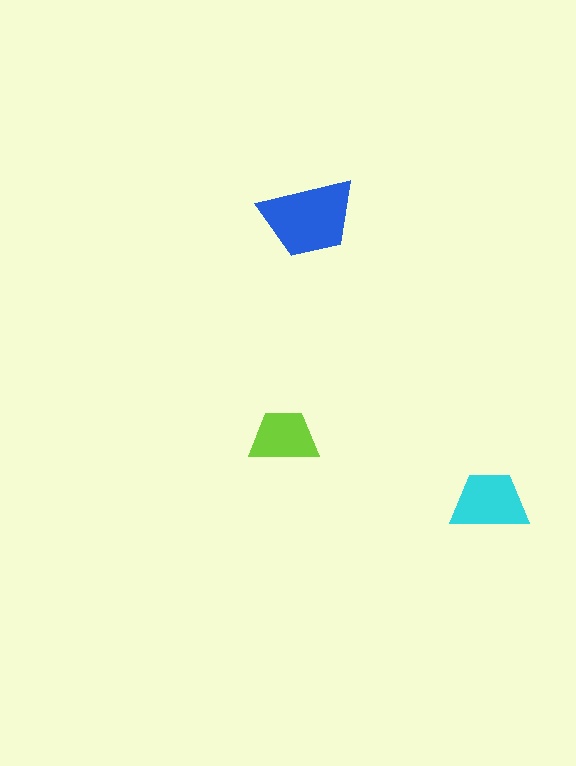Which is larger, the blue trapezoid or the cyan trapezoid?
The blue one.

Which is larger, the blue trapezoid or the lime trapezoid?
The blue one.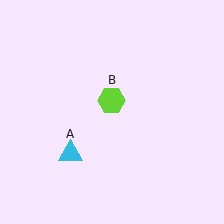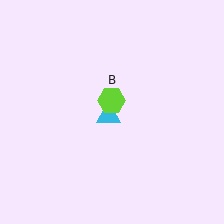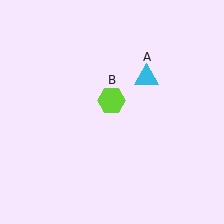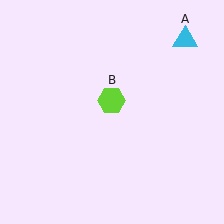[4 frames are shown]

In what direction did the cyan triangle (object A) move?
The cyan triangle (object A) moved up and to the right.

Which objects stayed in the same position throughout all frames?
Lime hexagon (object B) remained stationary.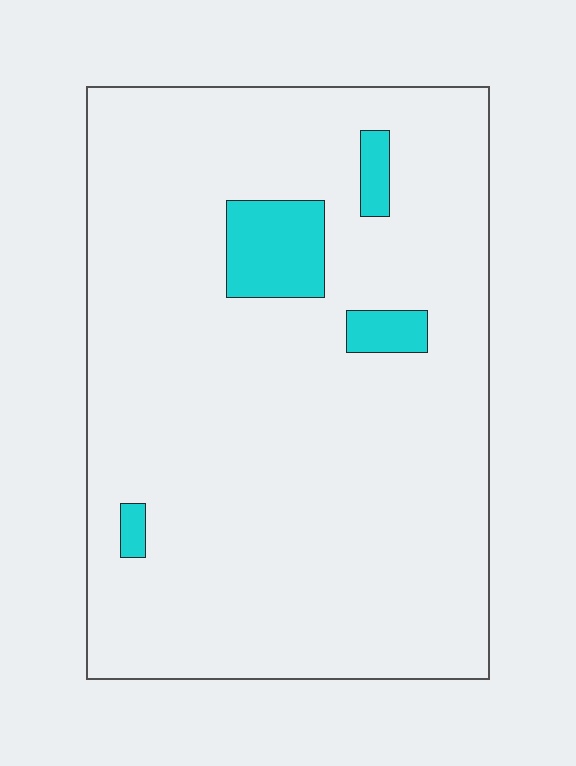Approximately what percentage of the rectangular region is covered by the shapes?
Approximately 5%.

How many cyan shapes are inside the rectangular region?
4.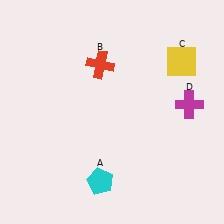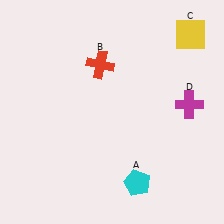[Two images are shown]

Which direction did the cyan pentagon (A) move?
The cyan pentagon (A) moved right.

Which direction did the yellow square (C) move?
The yellow square (C) moved up.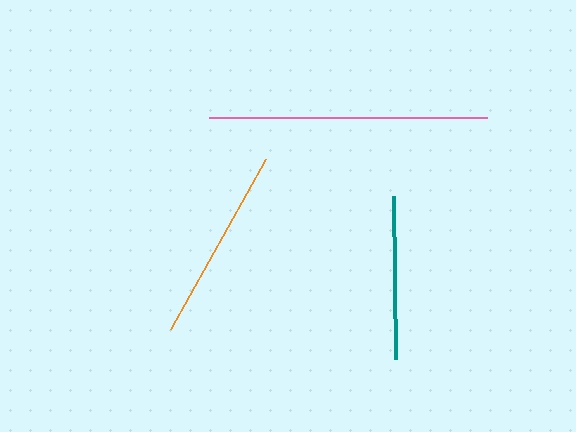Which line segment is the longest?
The pink line is the longest at approximately 278 pixels.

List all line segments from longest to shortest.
From longest to shortest: pink, orange, teal.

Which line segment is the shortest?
The teal line is the shortest at approximately 163 pixels.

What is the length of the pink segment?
The pink segment is approximately 278 pixels long.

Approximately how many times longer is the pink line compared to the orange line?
The pink line is approximately 1.4 times the length of the orange line.